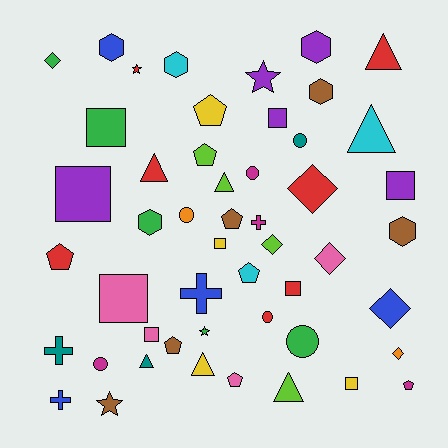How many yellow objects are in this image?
There are 4 yellow objects.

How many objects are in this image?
There are 50 objects.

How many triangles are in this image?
There are 7 triangles.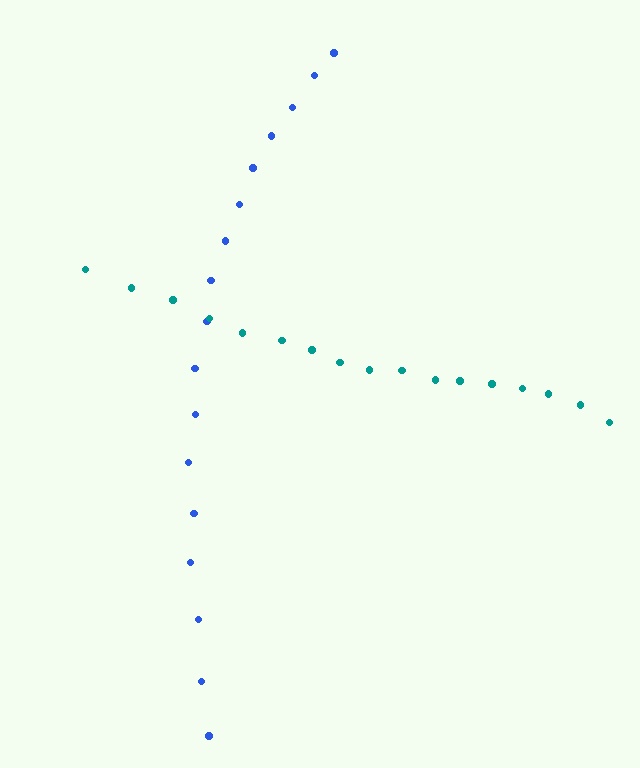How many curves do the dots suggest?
There are 2 distinct paths.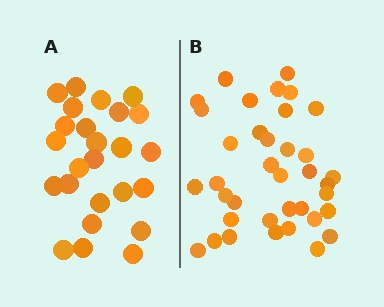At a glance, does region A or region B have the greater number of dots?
Region B (the right region) has more dots.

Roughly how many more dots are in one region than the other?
Region B has roughly 12 or so more dots than region A.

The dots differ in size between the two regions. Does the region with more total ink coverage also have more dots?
No. Region A has more total ink coverage because its dots are larger, but region B actually contains more individual dots. Total area can be misleading — the number of items is what matters here.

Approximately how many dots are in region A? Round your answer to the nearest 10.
About 20 dots. (The exact count is 25, which rounds to 20.)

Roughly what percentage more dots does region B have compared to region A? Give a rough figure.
About 50% more.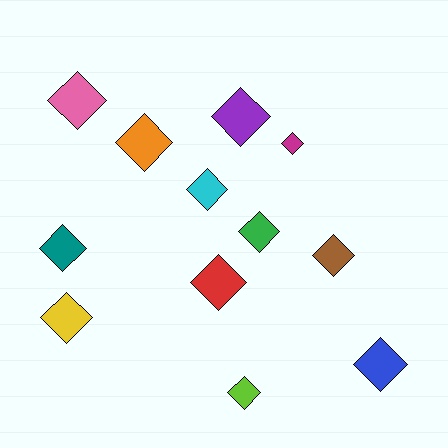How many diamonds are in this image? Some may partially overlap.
There are 12 diamonds.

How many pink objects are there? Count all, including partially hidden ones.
There is 1 pink object.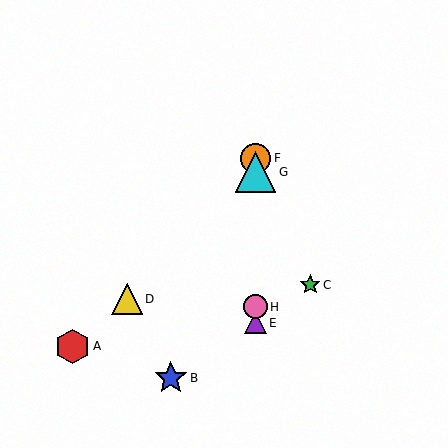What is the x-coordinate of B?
Object B is at x≈171.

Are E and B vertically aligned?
No, E is at x≈255 and B is at x≈171.